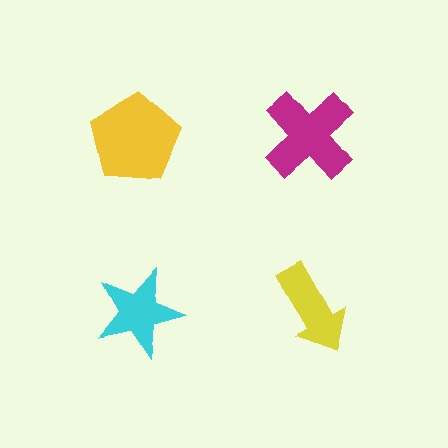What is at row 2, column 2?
A yellow arrow.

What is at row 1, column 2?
A magenta cross.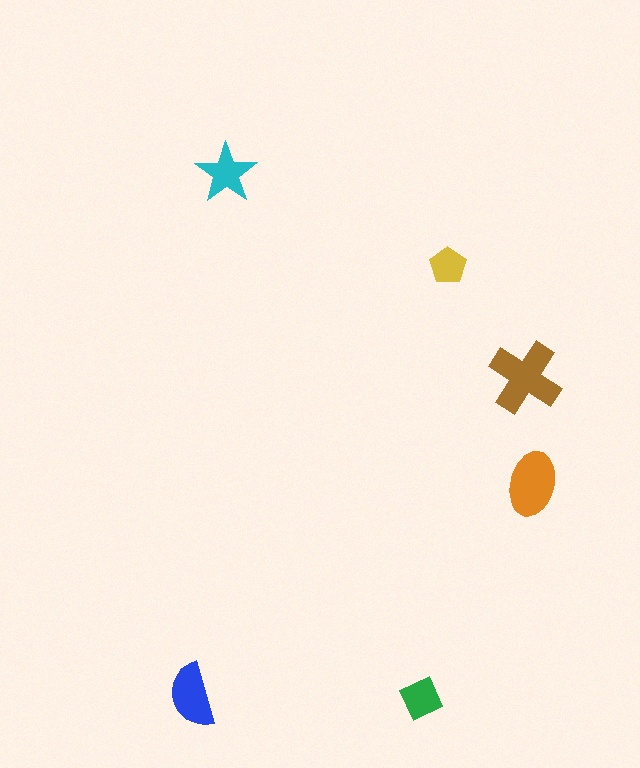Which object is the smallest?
The yellow pentagon.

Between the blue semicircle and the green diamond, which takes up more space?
The blue semicircle.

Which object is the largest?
The brown cross.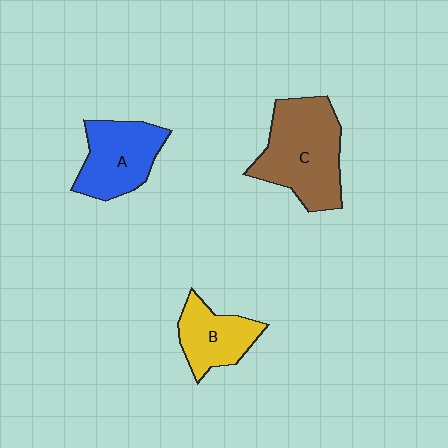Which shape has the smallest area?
Shape B (yellow).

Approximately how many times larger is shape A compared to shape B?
Approximately 1.3 times.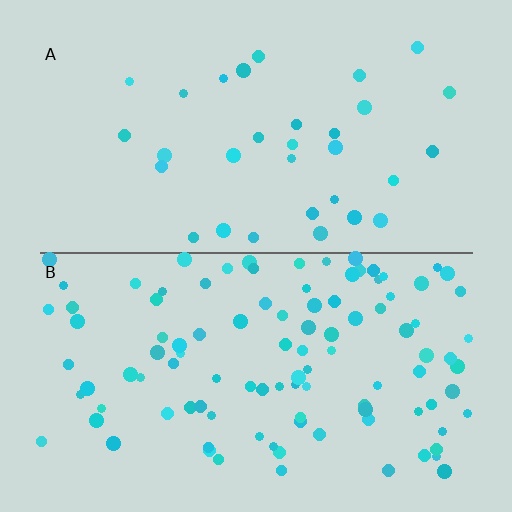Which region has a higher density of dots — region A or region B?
B (the bottom).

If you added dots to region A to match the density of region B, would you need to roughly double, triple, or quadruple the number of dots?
Approximately triple.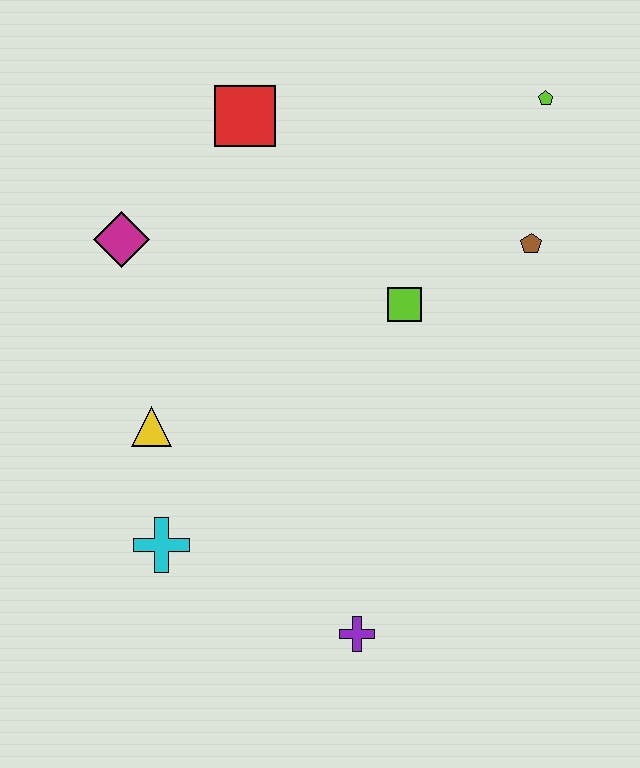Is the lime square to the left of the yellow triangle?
No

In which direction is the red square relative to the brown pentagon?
The red square is to the left of the brown pentagon.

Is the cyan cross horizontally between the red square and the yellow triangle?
Yes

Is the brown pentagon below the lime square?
No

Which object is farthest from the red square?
The purple cross is farthest from the red square.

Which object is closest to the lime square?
The brown pentagon is closest to the lime square.